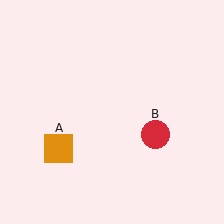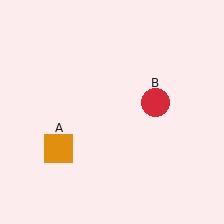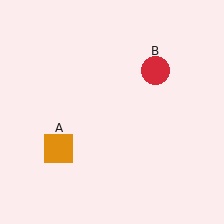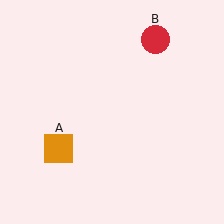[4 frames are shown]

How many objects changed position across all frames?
1 object changed position: red circle (object B).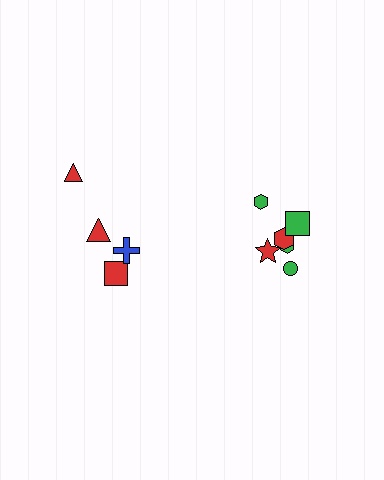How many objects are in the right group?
There are 6 objects.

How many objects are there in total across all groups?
There are 10 objects.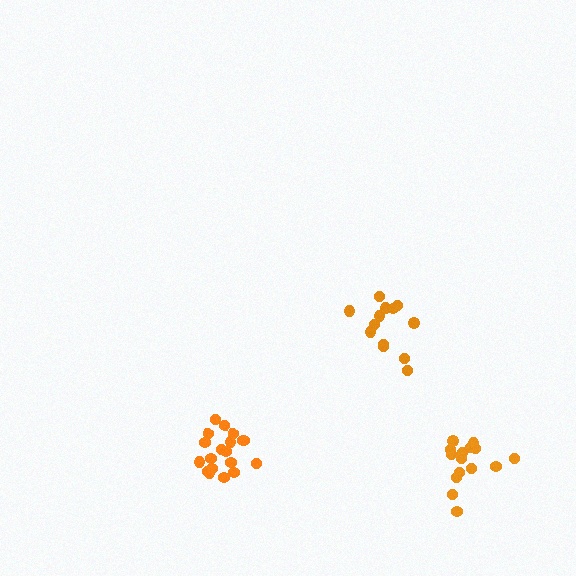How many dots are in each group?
Group 1: 13 dots, Group 2: 15 dots, Group 3: 19 dots (47 total).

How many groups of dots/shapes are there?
There are 3 groups.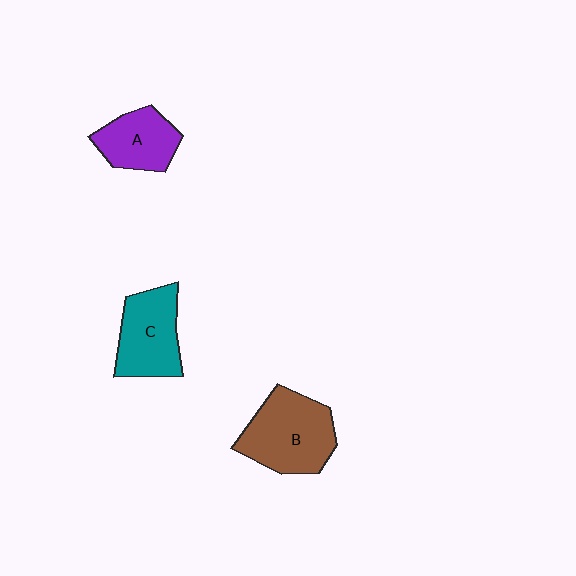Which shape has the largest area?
Shape B (brown).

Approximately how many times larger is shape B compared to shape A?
Approximately 1.5 times.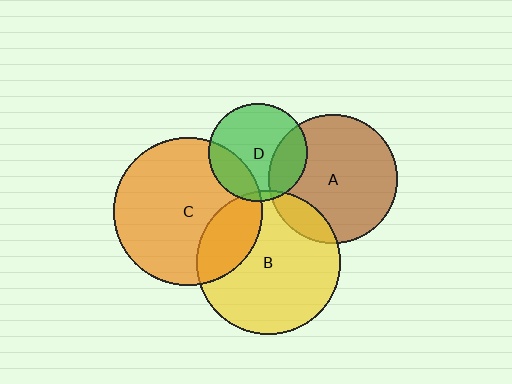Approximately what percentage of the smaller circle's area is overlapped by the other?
Approximately 5%.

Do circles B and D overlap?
Yes.